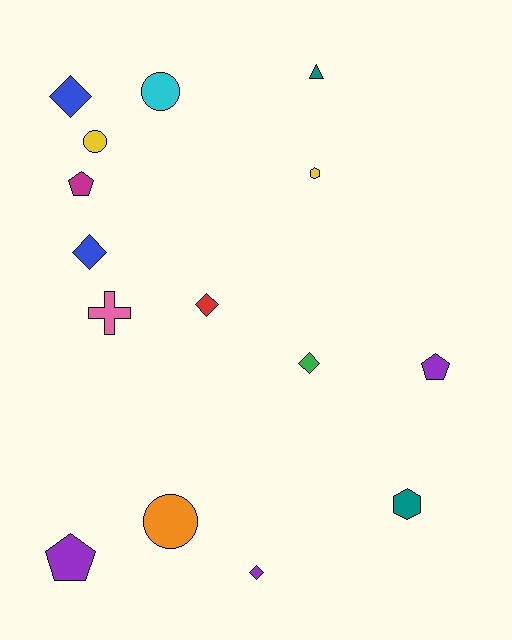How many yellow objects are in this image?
There are 2 yellow objects.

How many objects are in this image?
There are 15 objects.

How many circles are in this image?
There are 3 circles.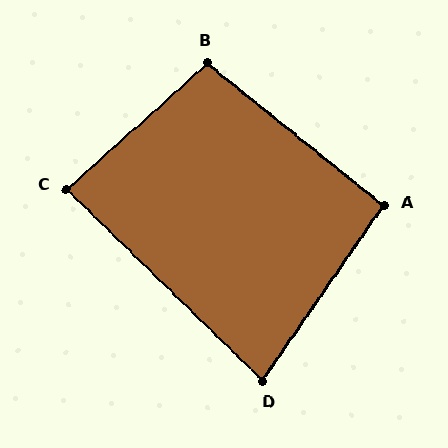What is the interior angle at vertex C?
Approximately 86 degrees (approximately right).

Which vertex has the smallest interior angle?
D, at approximately 81 degrees.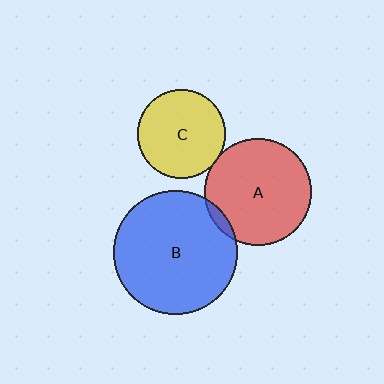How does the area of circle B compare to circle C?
Approximately 2.0 times.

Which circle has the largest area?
Circle B (blue).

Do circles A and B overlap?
Yes.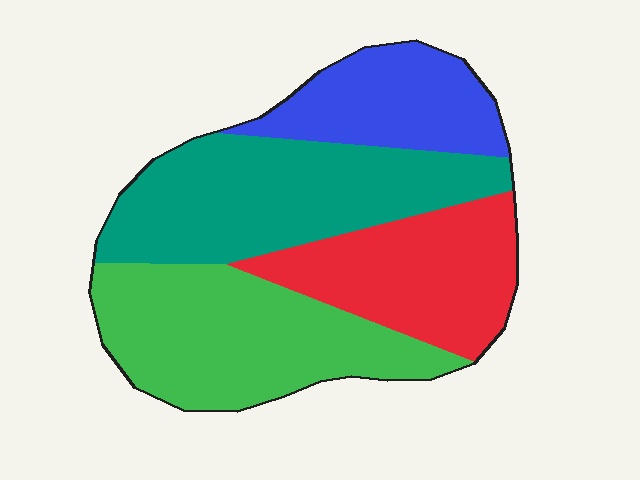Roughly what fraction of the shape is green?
Green takes up about one third (1/3) of the shape.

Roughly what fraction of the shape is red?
Red covers around 20% of the shape.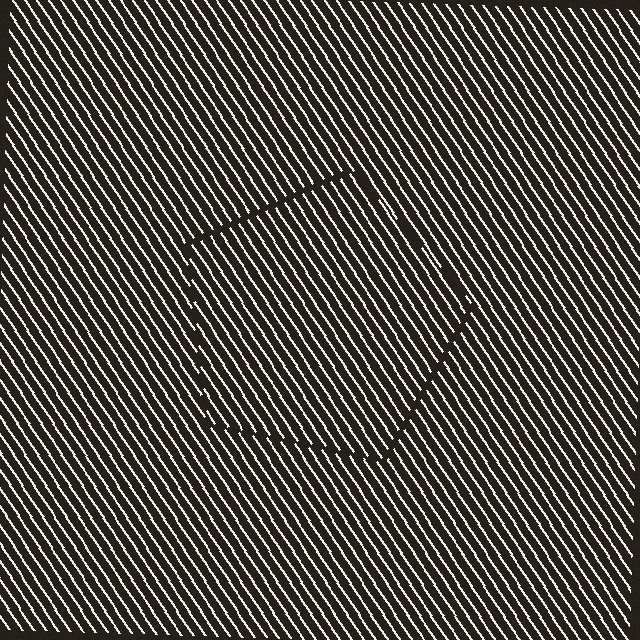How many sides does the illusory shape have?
5 sides — the line-ends trace a pentagon.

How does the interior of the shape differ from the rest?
The interior of the shape contains the same grating, shifted by half a period — the contour is defined by the phase discontinuity where line-ends from the inner and outer gratings abut.